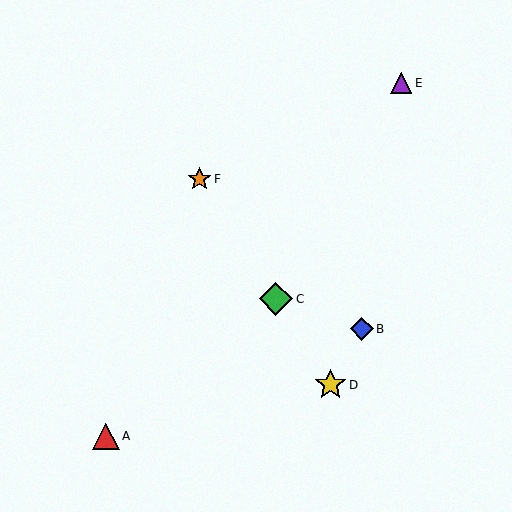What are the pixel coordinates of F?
Object F is at (199, 179).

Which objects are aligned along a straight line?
Objects C, D, F are aligned along a straight line.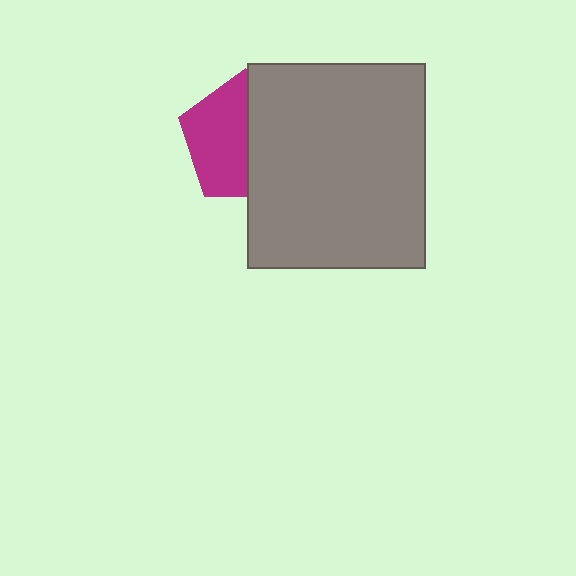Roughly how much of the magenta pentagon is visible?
About half of it is visible (roughly 52%).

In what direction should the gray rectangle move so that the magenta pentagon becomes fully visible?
The gray rectangle should move right. That is the shortest direction to clear the overlap and leave the magenta pentagon fully visible.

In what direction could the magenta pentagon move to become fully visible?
The magenta pentagon could move left. That would shift it out from behind the gray rectangle entirely.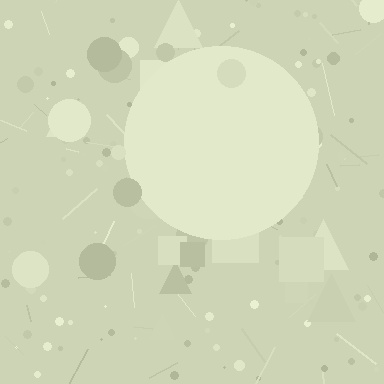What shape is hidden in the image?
A circle is hidden in the image.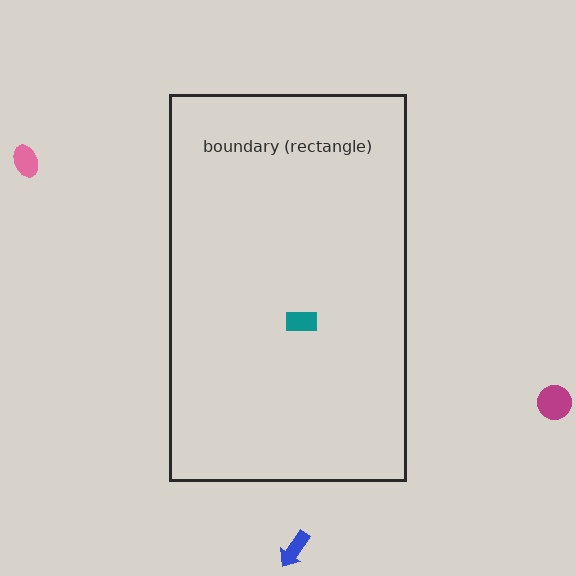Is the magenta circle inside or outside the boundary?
Outside.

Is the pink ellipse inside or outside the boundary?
Outside.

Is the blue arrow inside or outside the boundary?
Outside.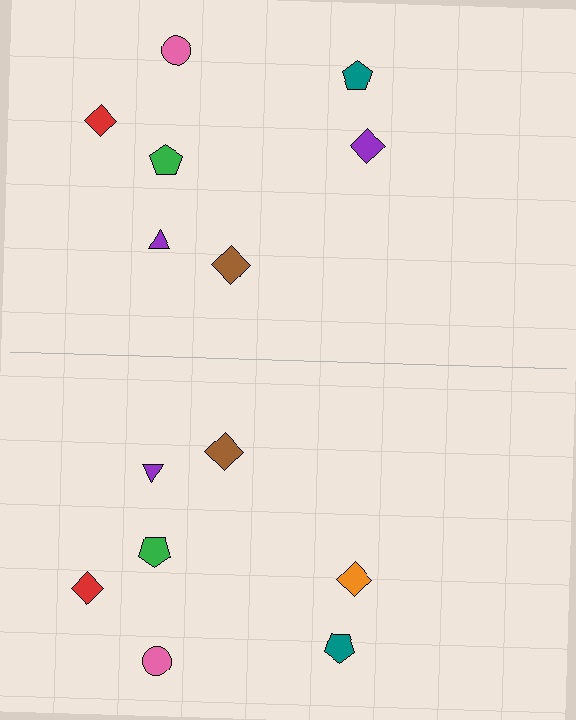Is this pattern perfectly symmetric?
No, the pattern is not perfectly symmetric. The orange diamond on the bottom side breaks the symmetry — its mirror counterpart is purple.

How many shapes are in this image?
There are 14 shapes in this image.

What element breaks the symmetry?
The orange diamond on the bottom side breaks the symmetry — its mirror counterpart is purple.